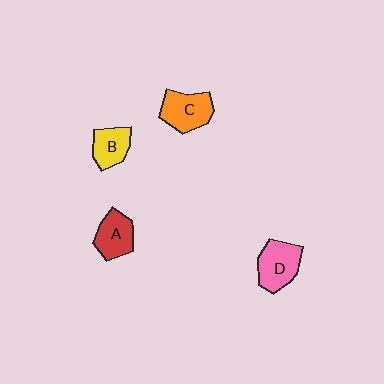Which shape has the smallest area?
Shape B (yellow).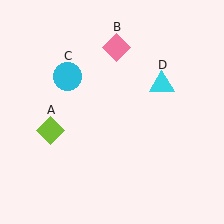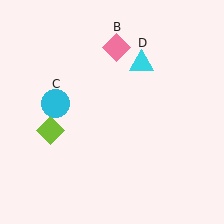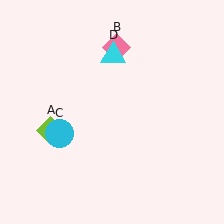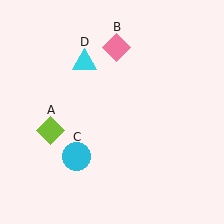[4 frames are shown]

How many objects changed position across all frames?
2 objects changed position: cyan circle (object C), cyan triangle (object D).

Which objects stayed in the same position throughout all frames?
Lime diamond (object A) and pink diamond (object B) remained stationary.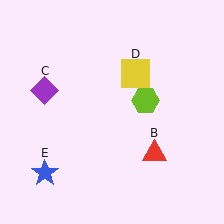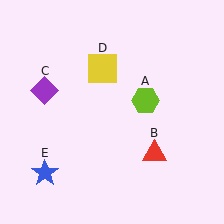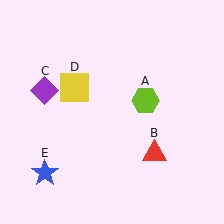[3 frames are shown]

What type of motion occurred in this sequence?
The yellow square (object D) rotated counterclockwise around the center of the scene.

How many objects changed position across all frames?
1 object changed position: yellow square (object D).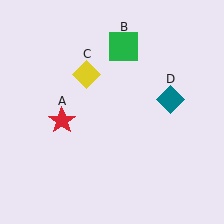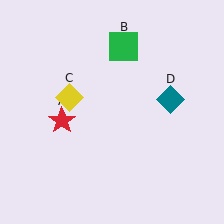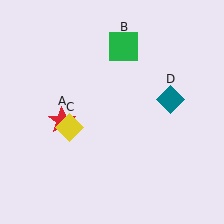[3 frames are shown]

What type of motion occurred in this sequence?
The yellow diamond (object C) rotated counterclockwise around the center of the scene.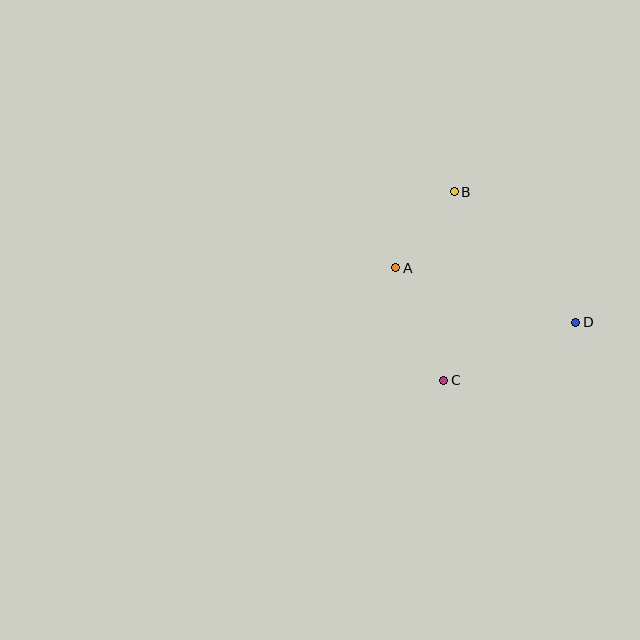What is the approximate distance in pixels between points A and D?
The distance between A and D is approximately 188 pixels.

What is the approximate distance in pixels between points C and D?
The distance between C and D is approximately 144 pixels.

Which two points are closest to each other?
Points A and B are closest to each other.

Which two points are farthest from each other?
Points B and C are farthest from each other.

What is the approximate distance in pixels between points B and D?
The distance between B and D is approximately 179 pixels.